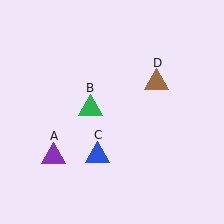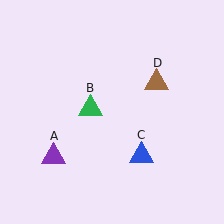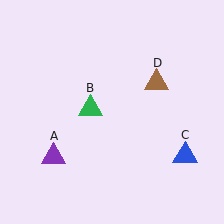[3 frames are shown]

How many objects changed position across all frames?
1 object changed position: blue triangle (object C).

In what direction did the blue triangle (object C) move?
The blue triangle (object C) moved right.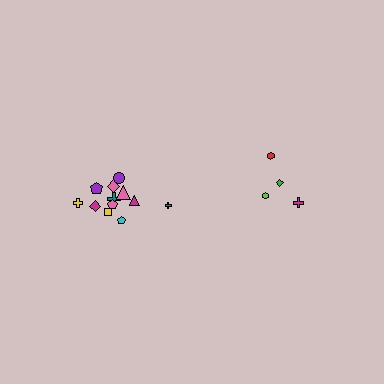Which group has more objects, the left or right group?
The left group.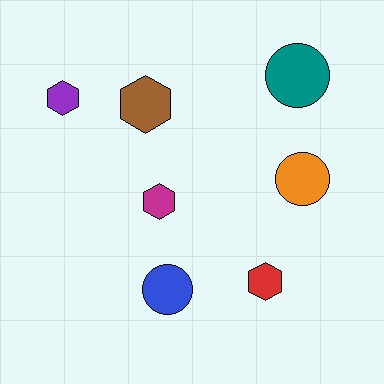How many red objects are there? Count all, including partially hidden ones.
There is 1 red object.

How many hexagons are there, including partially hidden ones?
There are 4 hexagons.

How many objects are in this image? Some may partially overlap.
There are 7 objects.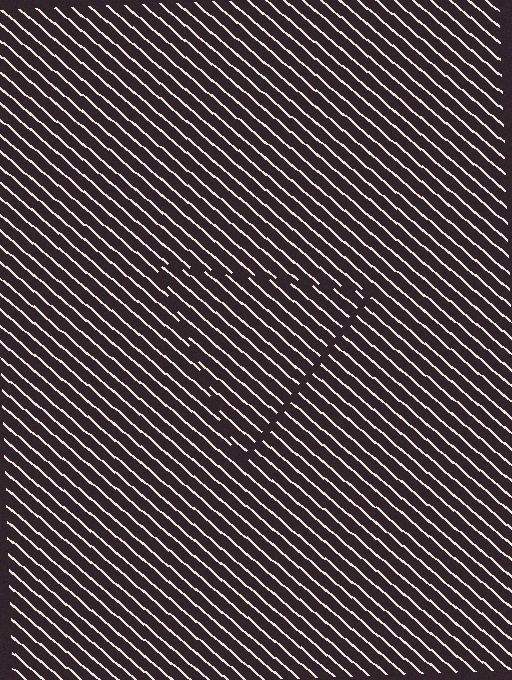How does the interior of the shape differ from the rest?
The interior of the shape contains the same grating, shifted by half a period — the contour is defined by the phase discontinuity where line-ends from the inner and outer gratings abut.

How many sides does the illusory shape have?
3 sides — the line-ends trace a triangle.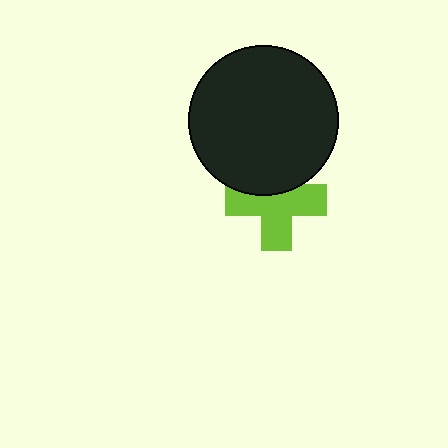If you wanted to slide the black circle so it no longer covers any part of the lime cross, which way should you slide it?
Slide it up — that is the most direct way to separate the two shapes.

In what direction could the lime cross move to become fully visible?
The lime cross could move down. That would shift it out from behind the black circle entirely.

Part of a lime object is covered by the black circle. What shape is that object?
It is a cross.